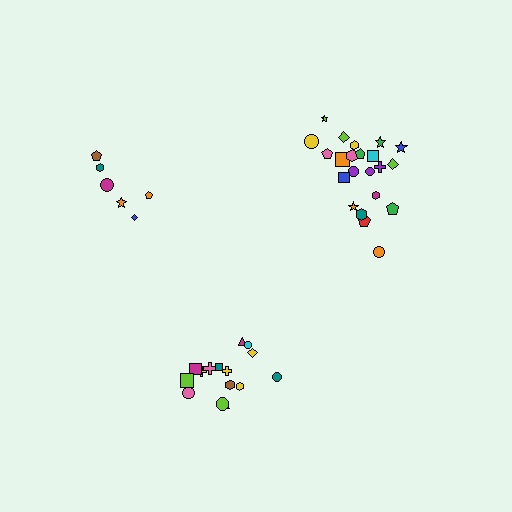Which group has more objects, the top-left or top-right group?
The top-right group.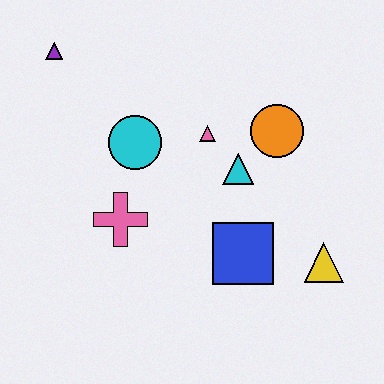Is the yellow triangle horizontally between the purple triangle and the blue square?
No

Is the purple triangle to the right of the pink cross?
No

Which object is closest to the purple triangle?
The cyan circle is closest to the purple triangle.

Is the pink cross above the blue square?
Yes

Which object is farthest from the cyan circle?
The yellow triangle is farthest from the cyan circle.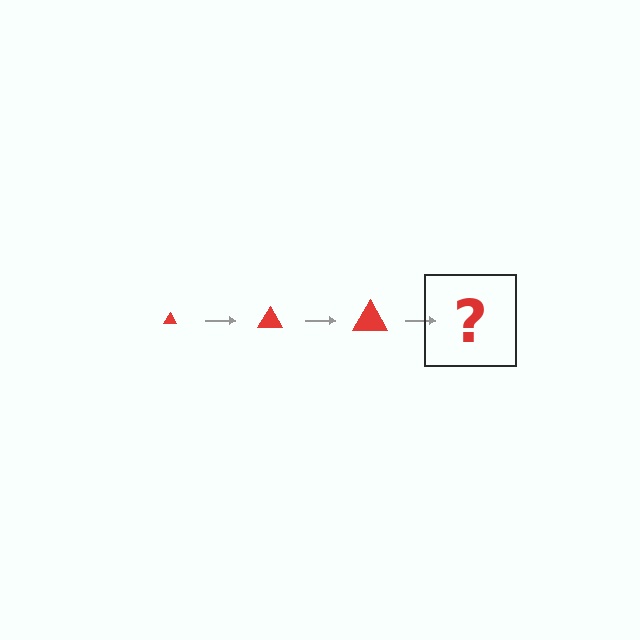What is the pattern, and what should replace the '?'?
The pattern is that the triangle gets progressively larger each step. The '?' should be a red triangle, larger than the previous one.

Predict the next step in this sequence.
The next step is a red triangle, larger than the previous one.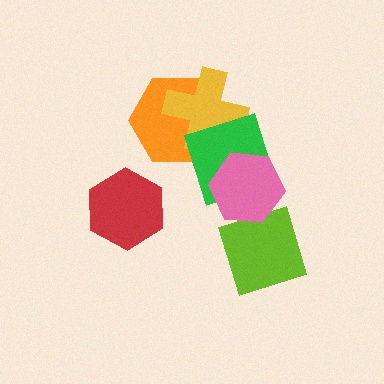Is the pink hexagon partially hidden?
No, no other shape covers it.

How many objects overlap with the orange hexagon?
2 objects overlap with the orange hexagon.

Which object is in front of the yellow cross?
The green square is in front of the yellow cross.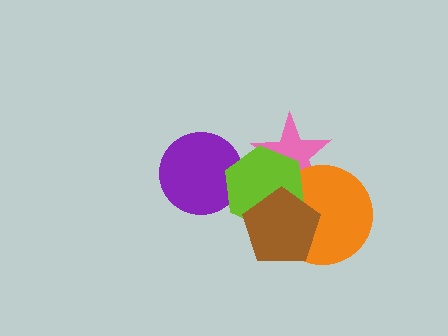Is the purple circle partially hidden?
Yes, it is partially covered by another shape.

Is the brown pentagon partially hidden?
No, no other shape covers it.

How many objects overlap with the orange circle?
3 objects overlap with the orange circle.